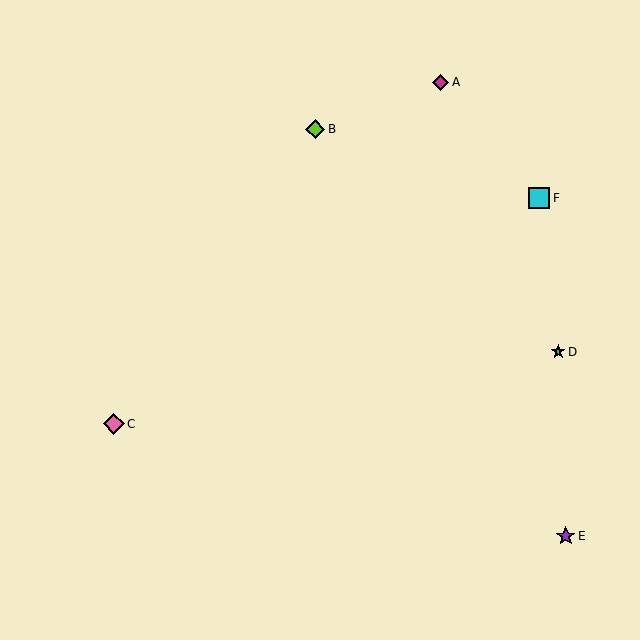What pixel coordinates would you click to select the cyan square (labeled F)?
Click at (539, 198) to select the cyan square F.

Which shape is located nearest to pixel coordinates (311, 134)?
The lime diamond (labeled B) at (315, 129) is nearest to that location.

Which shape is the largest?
The cyan square (labeled F) is the largest.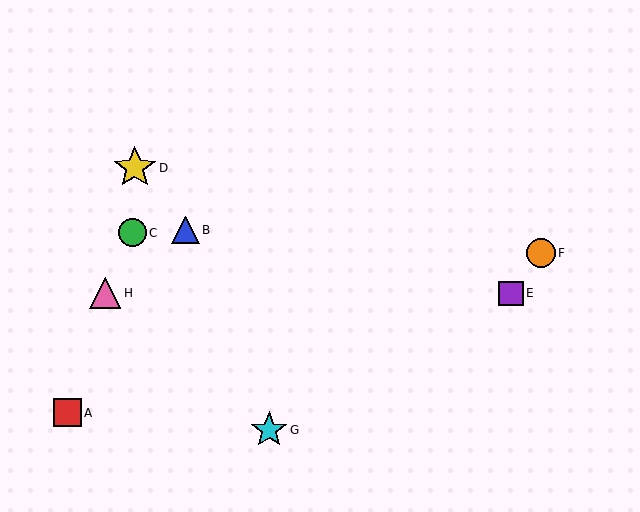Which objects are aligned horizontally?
Objects E, H are aligned horizontally.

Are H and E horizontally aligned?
Yes, both are at y≈293.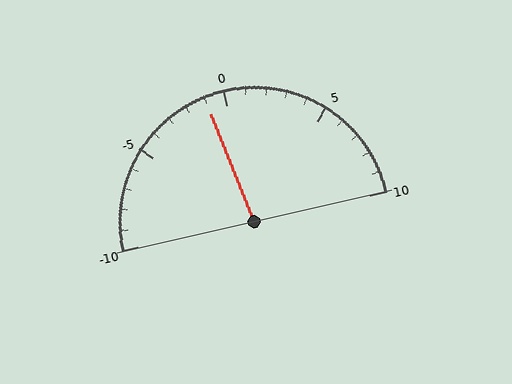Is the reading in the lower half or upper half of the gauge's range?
The reading is in the lower half of the range (-10 to 10).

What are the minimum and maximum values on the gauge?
The gauge ranges from -10 to 10.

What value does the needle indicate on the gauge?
The needle indicates approximately -1.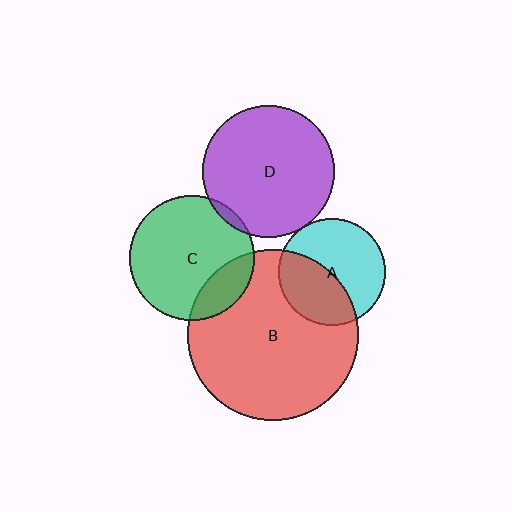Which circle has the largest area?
Circle B (red).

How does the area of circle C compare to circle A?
Approximately 1.4 times.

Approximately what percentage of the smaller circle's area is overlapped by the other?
Approximately 45%.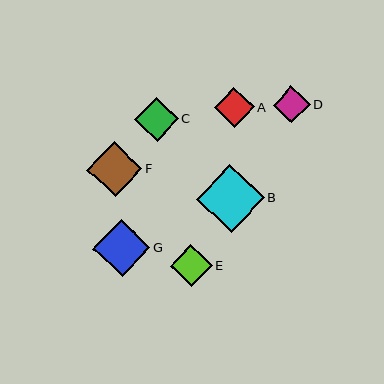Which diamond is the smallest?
Diamond D is the smallest with a size of approximately 37 pixels.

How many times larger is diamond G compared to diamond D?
Diamond G is approximately 1.5 times the size of diamond D.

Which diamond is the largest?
Diamond B is the largest with a size of approximately 68 pixels.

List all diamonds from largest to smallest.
From largest to smallest: B, G, F, C, E, A, D.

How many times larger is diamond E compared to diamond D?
Diamond E is approximately 1.1 times the size of diamond D.